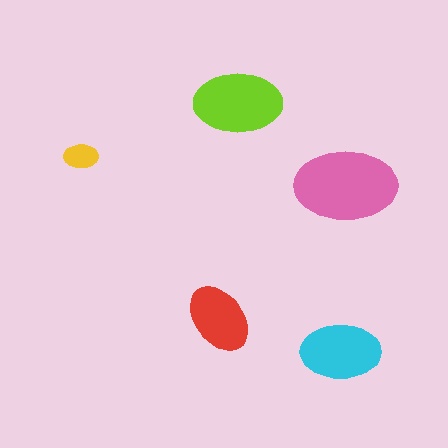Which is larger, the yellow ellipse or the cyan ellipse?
The cyan one.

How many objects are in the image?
There are 5 objects in the image.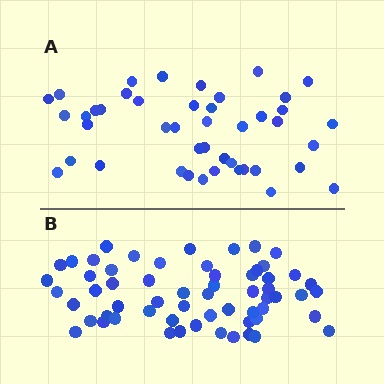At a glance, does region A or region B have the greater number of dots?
Region B (the bottom region) has more dots.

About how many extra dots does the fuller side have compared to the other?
Region B has approximately 15 more dots than region A.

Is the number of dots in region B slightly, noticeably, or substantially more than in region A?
Region B has noticeably more, but not dramatically so. The ratio is roughly 1.4 to 1.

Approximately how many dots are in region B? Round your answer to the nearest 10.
About 60 dots.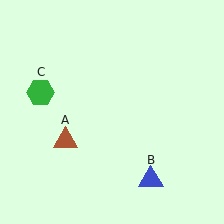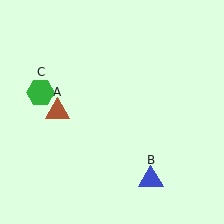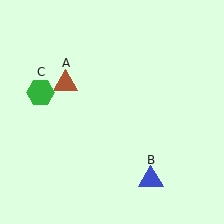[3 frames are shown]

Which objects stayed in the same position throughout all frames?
Blue triangle (object B) and green hexagon (object C) remained stationary.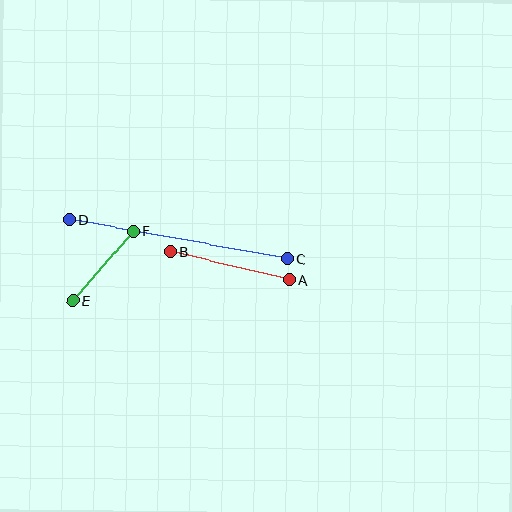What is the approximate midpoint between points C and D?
The midpoint is at approximately (178, 240) pixels.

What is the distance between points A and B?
The distance is approximately 122 pixels.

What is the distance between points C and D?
The distance is approximately 221 pixels.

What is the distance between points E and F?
The distance is approximately 92 pixels.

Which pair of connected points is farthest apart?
Points C and D are farthest apart.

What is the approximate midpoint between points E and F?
The midpoint is at approximately (103, 266) pixels.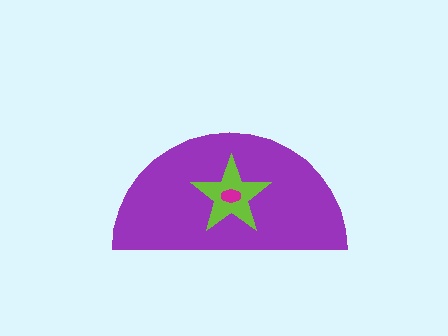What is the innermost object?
The magenta ellipse.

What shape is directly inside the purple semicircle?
The lime star.